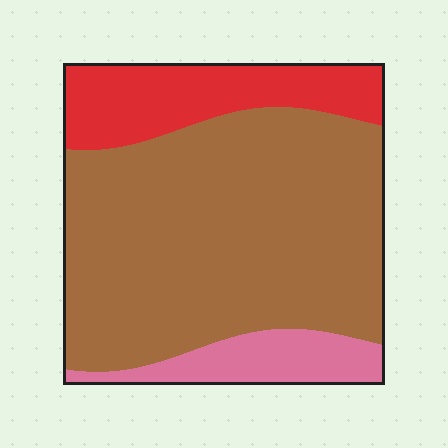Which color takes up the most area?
Brown, at roughly 70%.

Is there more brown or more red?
Brown.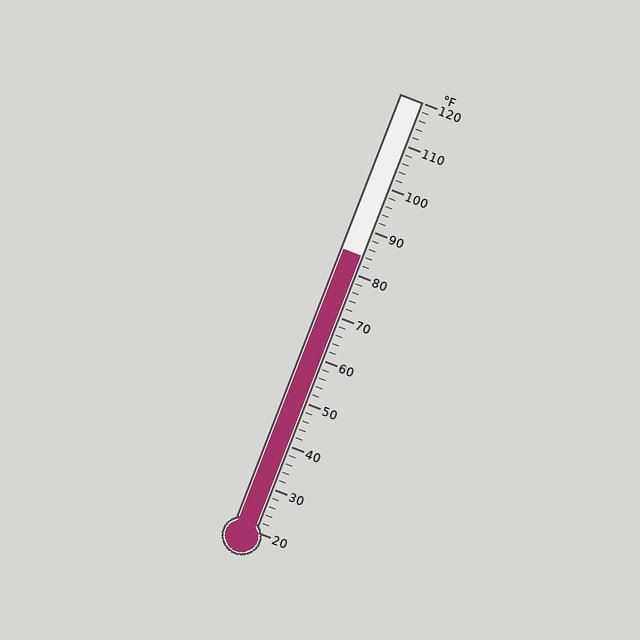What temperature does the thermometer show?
The thermometer shows approximately 84°F.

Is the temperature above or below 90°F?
The temperature is below 90°F.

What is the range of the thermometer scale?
The thermometer scale ranges from 20°F to 120°F.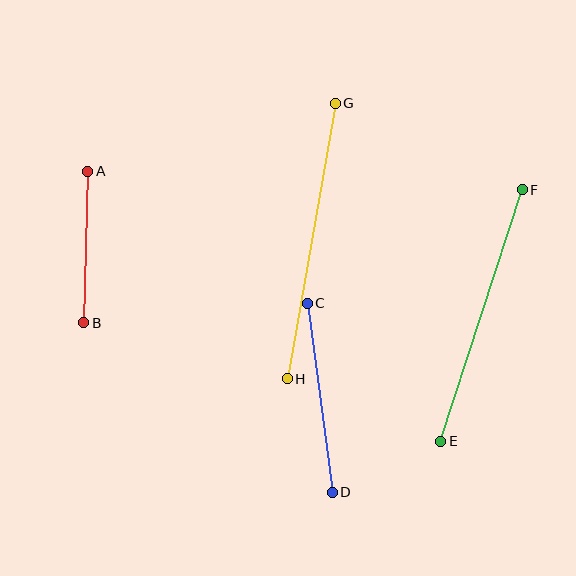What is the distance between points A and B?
The distance is approximately 152 pixels.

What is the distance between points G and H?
The distance is approximately 279 pixels.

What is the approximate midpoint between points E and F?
The midpoint is at approximately (481, 316) pixels.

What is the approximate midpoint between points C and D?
The midpoint is at approximately (320, 398) pixels.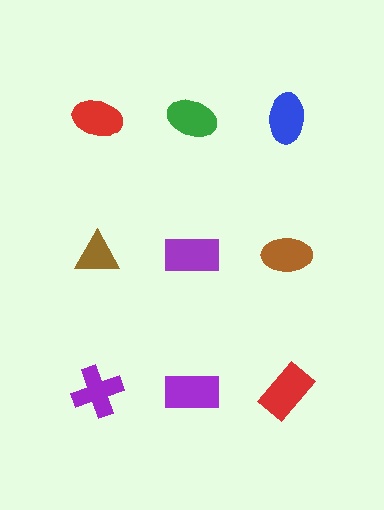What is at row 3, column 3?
A red rectangle.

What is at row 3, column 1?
A purple cross.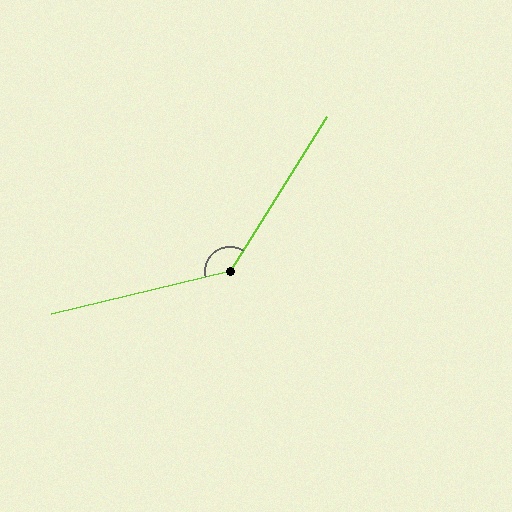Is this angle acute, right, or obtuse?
It is obtuse.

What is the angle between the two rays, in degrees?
Approximately 136 degrees.